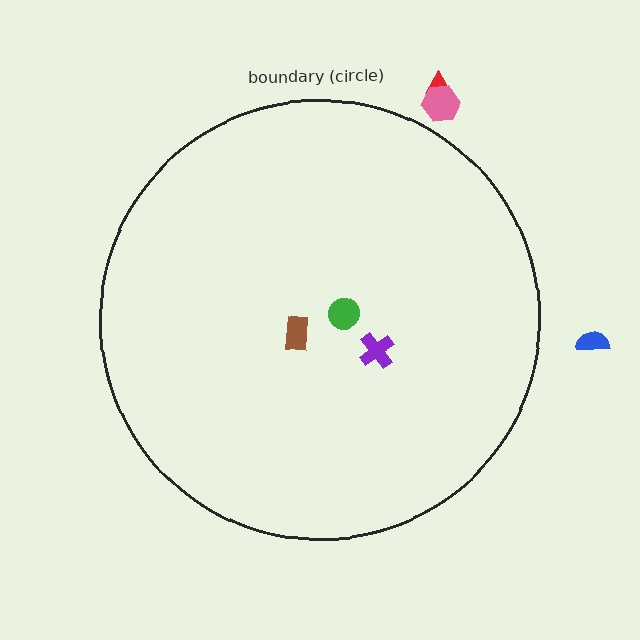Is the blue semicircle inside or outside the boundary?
Outside.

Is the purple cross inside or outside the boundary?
Inside.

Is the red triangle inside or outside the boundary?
Outside.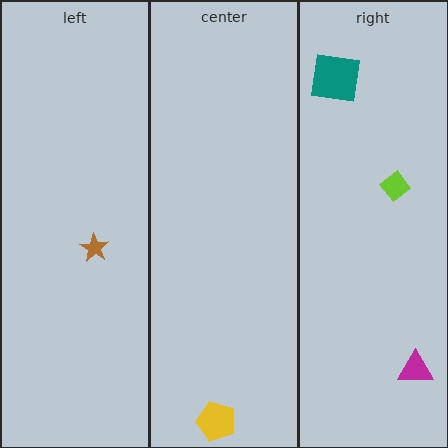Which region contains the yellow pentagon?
The center region.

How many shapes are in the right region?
3.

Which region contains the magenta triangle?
The right region.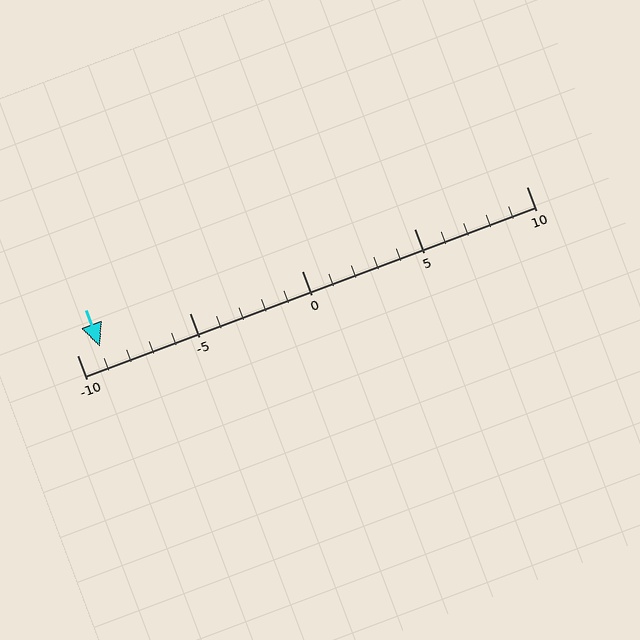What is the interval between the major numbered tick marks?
The major tick marks are spaced 5 units apart.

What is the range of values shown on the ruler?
The ruler shows values from -10 to 10.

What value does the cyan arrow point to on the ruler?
The cyan arrow points to approximately -9.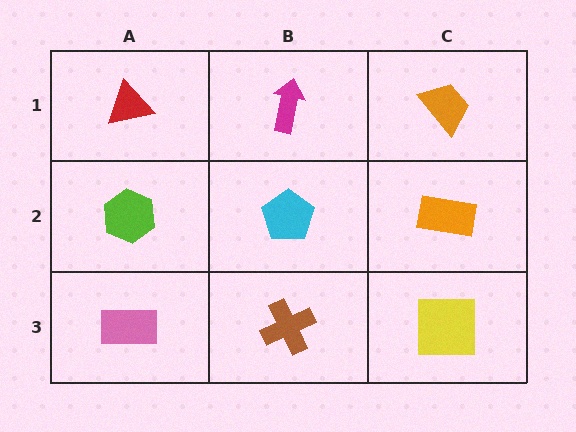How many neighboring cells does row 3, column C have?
2.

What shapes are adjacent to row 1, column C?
An orange rectangle (row 2, column C), a magenta arrow (row 1, column B).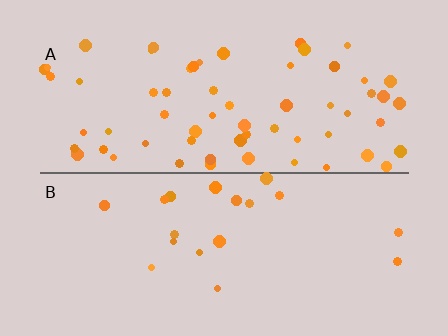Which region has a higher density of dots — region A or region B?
A (the top).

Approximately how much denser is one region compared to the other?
Approximately 3.2× — region A over region B.